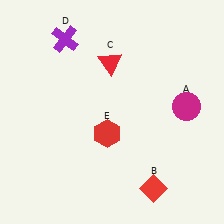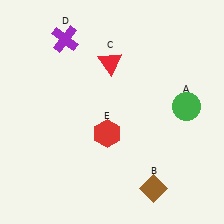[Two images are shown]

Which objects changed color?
A changed from magenta to green. B changed from red to brown.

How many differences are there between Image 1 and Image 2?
There are 2 differences between the two images.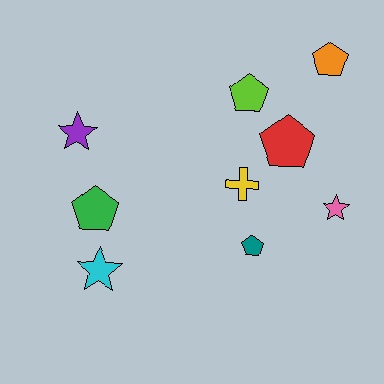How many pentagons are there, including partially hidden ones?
There are 5 pentagons.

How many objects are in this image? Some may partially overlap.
There are 9 objects.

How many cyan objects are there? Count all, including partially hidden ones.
There is 1 cyan object.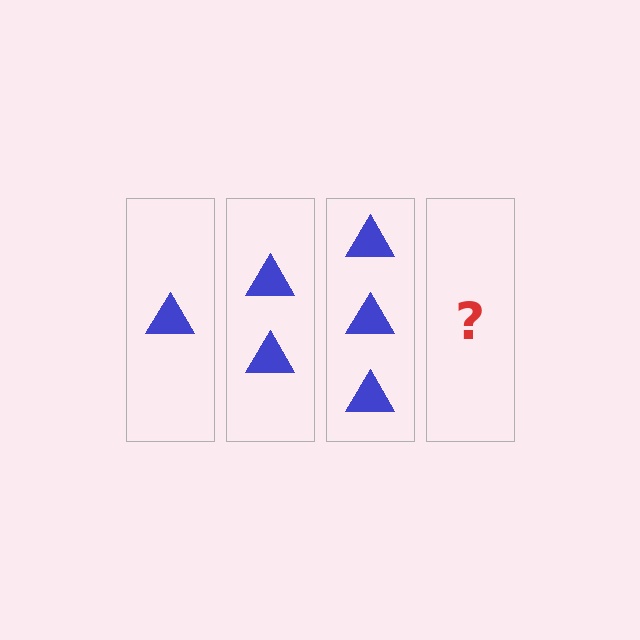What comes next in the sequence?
The next element should be 4 triangles.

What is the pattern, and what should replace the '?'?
The pattern is that each step adds one more triangle. The '?' should be 4 triangles.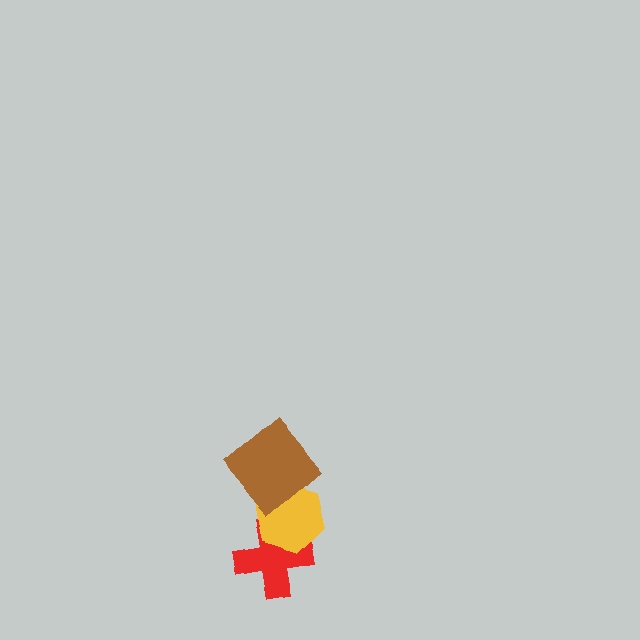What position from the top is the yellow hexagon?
The yellow hexagon is 2nd from the top.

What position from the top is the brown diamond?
The brown diamond is 1st from the top.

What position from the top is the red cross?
The red cross is 3rd from the top.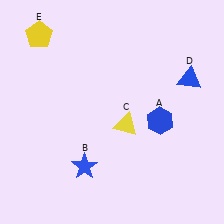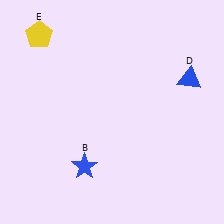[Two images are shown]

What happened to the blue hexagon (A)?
The blue hexagon (A) was removed in Image 2. It was in the bottom-right area of Image 1.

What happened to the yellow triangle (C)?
The yellow triangle (C) was removed in Image 2. It was in the bottom-right area of Image 1.